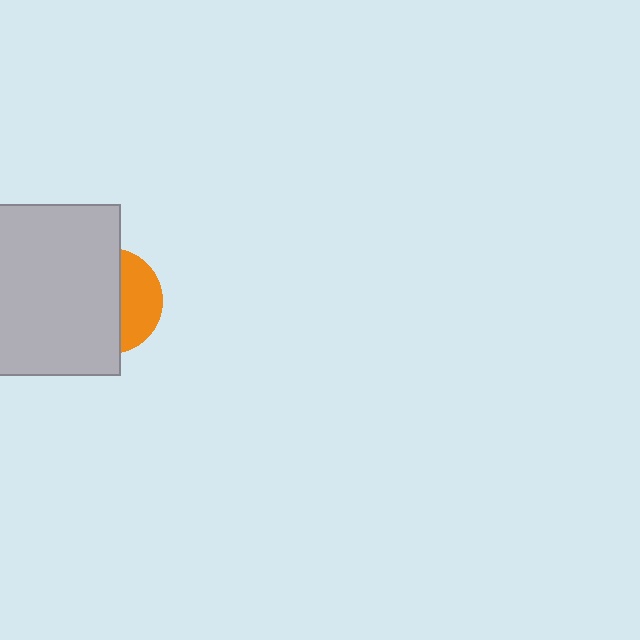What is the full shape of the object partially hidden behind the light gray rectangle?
The partially hidden object is an orange circle.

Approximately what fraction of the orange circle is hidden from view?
Roughly 64% of the orange circle is hidden behind the light gray rectangle.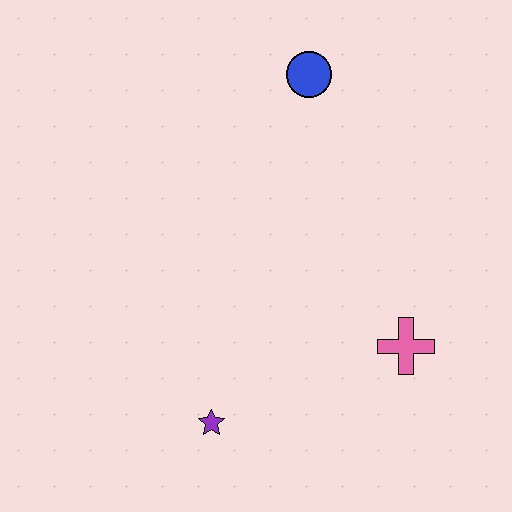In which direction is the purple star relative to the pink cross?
The purple star is to the left of the pink cross.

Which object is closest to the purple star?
The pink cross is closest to the purple star.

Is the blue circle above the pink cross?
Yes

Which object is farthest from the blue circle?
The purple star is farthest from the blue circle.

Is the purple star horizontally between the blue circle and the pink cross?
No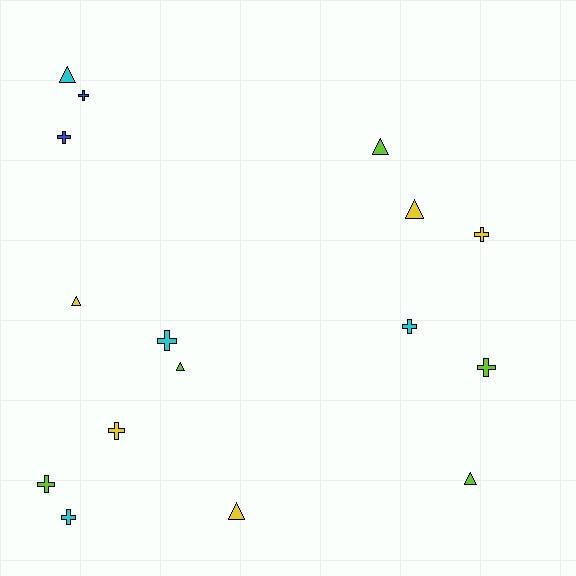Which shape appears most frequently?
Cross, with 9 objects.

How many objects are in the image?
There are 16 objects.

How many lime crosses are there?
There are 2 lime crosses.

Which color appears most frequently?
Lime, with 5 objects.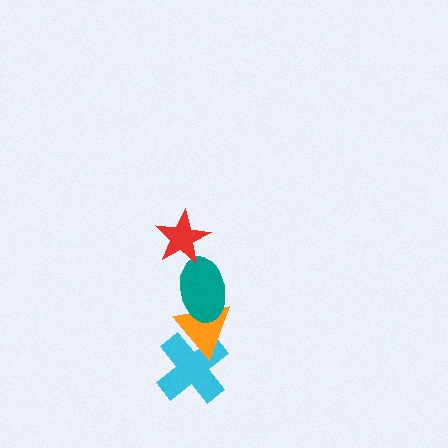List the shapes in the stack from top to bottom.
From top to bottom: the red star, the teal ellipse, the orange triangle, the cyan cross.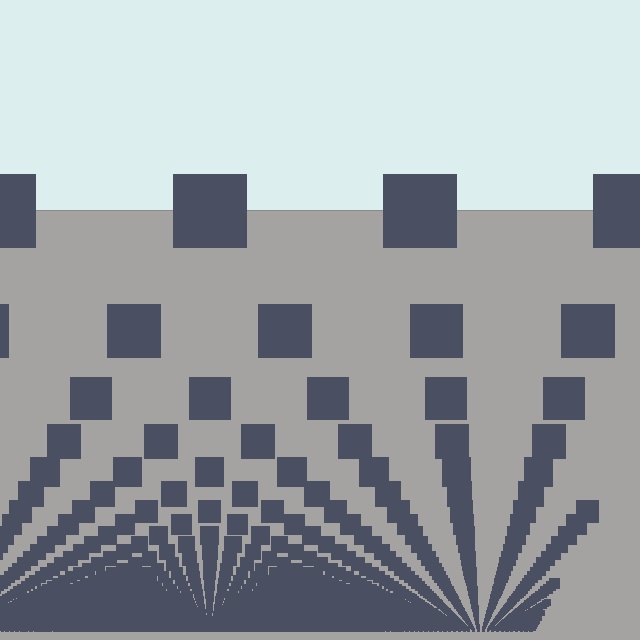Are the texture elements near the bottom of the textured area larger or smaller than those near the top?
Smaller. The gradient is inverted — elements near the bottom are smaller and denser.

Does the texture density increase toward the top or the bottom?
Density increases toward the bottom.